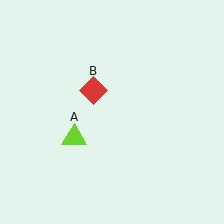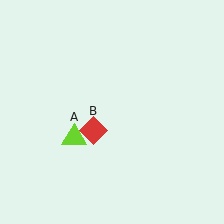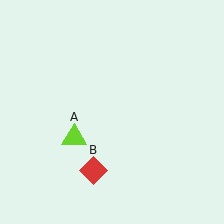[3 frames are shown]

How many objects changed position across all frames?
1 object changed position: red diamond (object B).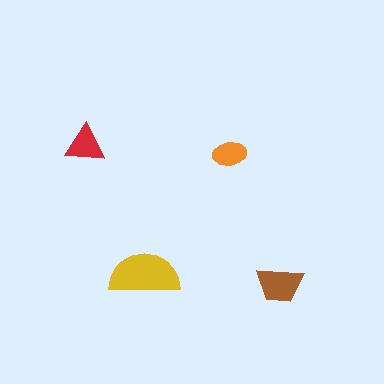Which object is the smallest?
The orange ellipse.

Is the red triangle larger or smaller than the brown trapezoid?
Smaller.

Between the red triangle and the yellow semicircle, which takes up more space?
The yellow semicircle.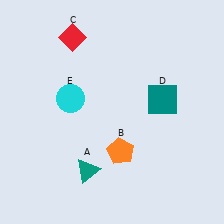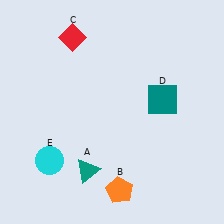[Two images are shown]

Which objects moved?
The objects that moved are: the orange pentagon (B), the cyan circle (E).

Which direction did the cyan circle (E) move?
The cyan circle (E) moved down.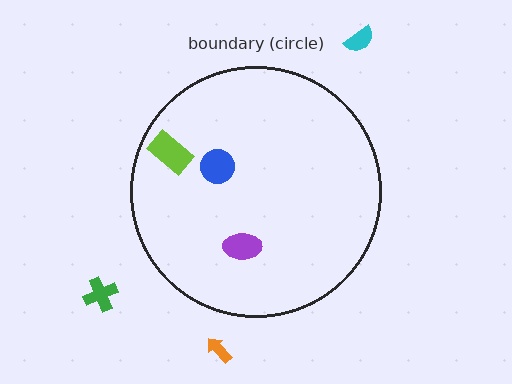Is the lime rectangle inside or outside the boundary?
Inside.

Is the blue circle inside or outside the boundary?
Inside.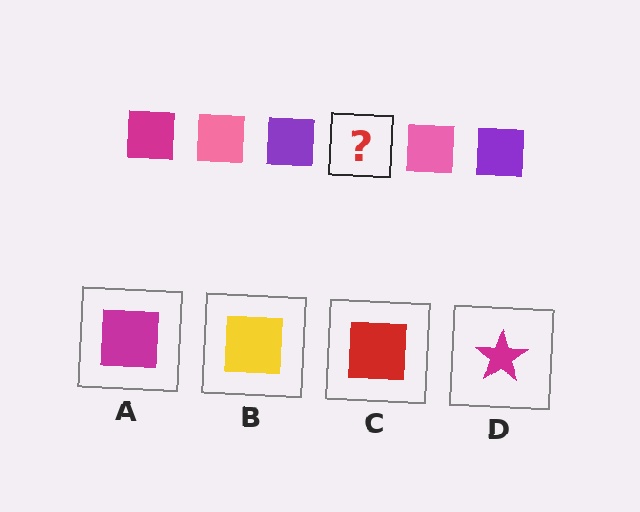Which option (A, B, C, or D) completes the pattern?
A.